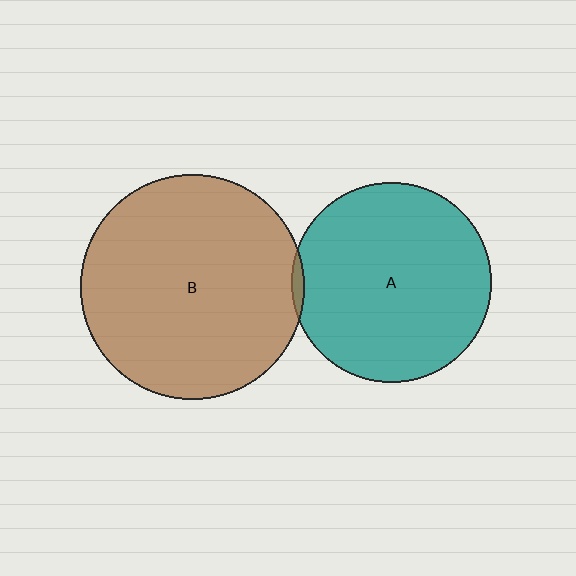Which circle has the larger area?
Circle B (brown).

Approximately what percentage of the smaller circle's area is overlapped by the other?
Approximately 5%.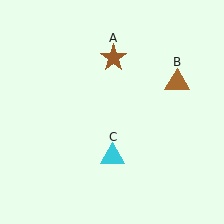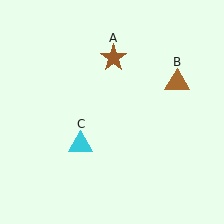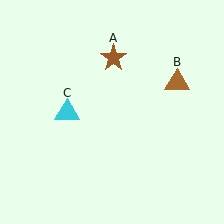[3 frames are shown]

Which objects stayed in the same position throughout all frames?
Brown star (object A) and brown triangle (object B) remained stationary.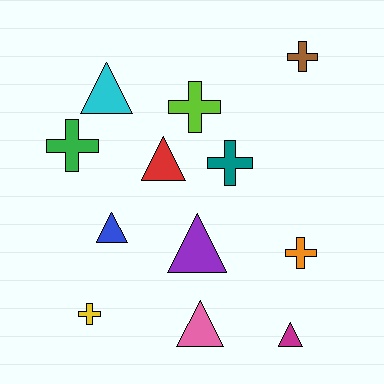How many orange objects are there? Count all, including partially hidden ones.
There is 1 orange object.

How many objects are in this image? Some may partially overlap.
There are 12 objects.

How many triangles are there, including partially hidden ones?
There are 6 triangles.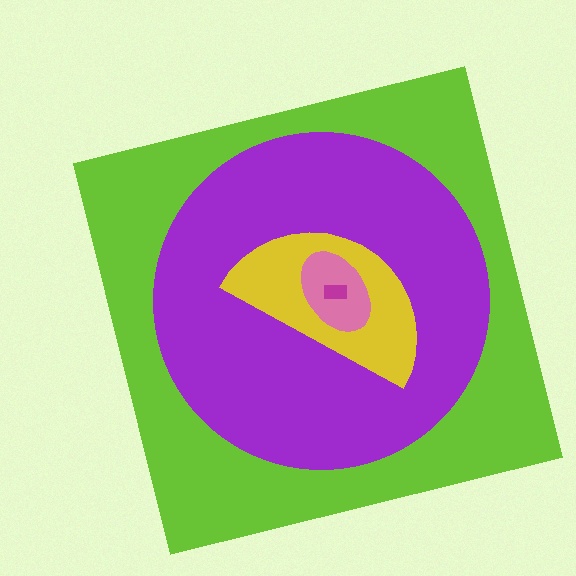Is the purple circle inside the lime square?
Yes.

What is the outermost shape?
The lime square.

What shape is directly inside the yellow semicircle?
The pink ellipse.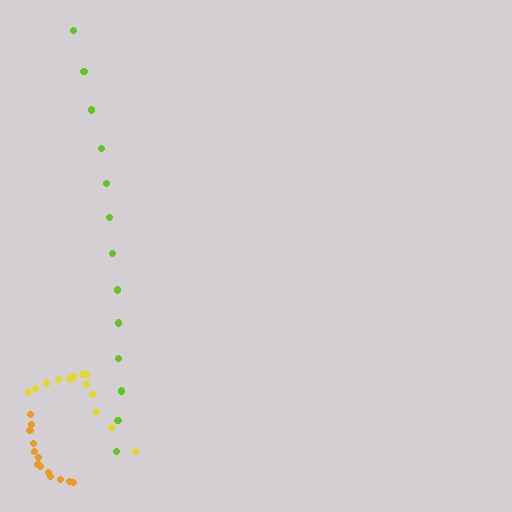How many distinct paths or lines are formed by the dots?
There are 3 distinct paths.